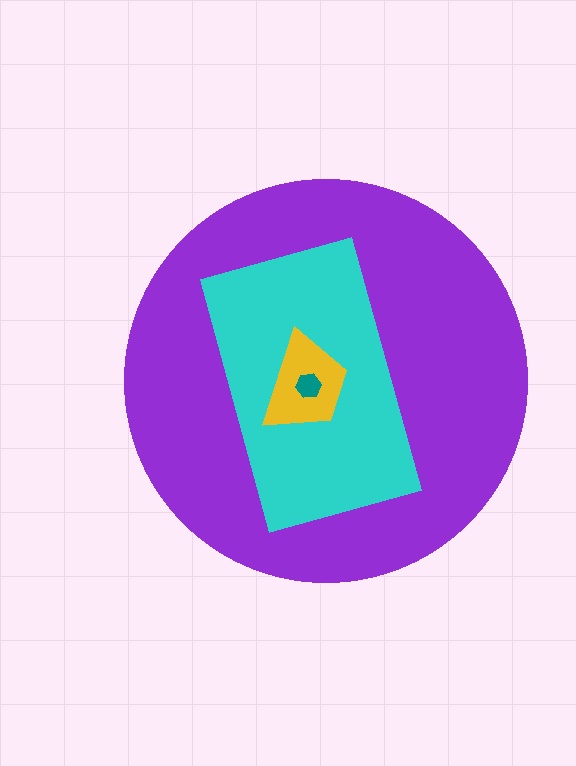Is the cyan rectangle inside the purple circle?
Yes.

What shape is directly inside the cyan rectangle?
The yellow trapezoid.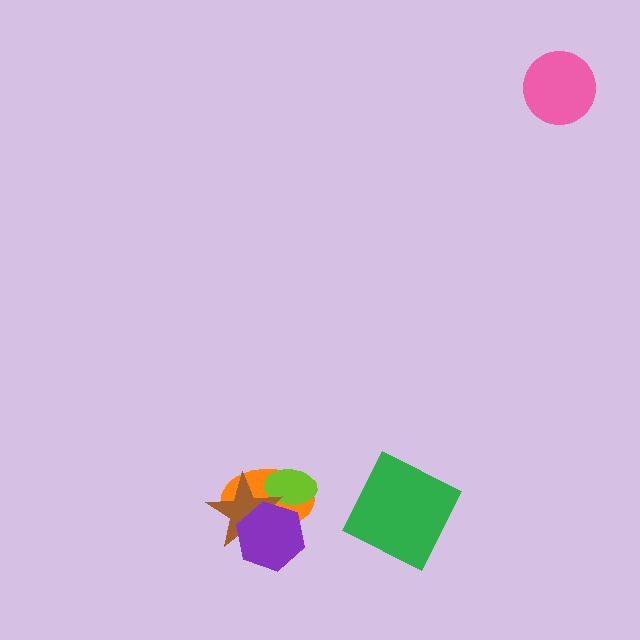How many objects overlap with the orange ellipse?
3 objects overlap with the orange ellipse.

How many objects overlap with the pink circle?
0 objects overlap with the pink circle.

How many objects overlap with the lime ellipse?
3 objects overlap with the lime ellipse.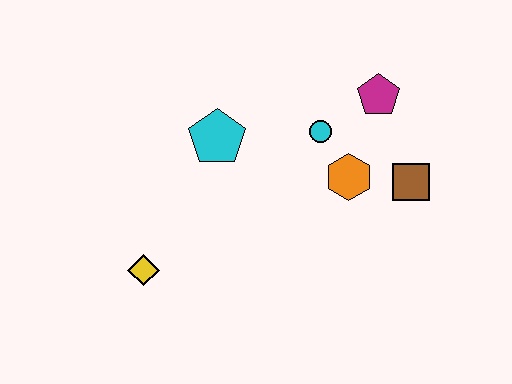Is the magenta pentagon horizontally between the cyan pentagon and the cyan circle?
No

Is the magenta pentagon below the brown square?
No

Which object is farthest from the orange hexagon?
The yellow diamond is farthest from the orange hexagon.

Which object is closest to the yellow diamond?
The cyan pentagon is closest to the yellow diamond.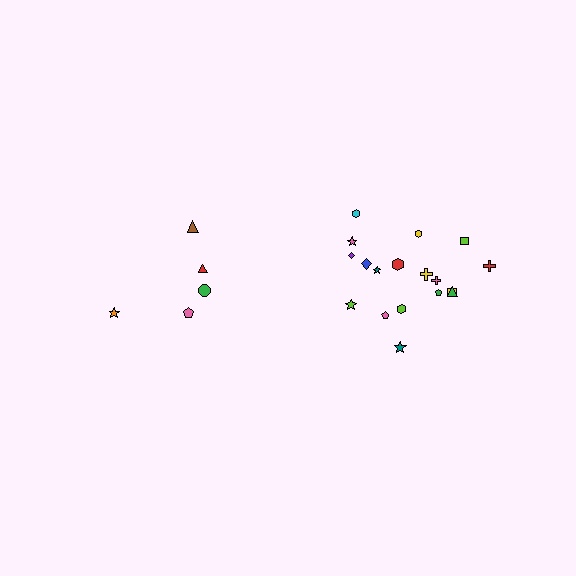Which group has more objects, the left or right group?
The right group.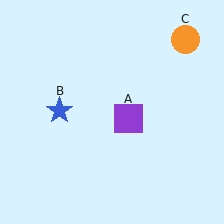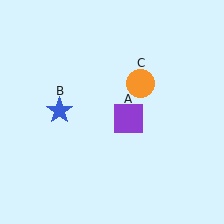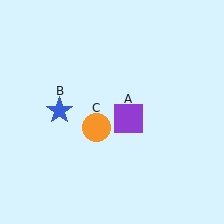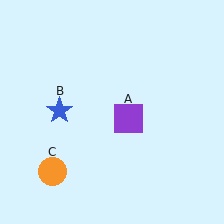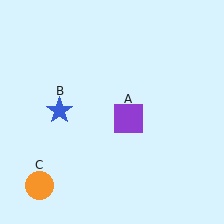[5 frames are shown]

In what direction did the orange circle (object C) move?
The orange circle (object C) moved down and to the left.